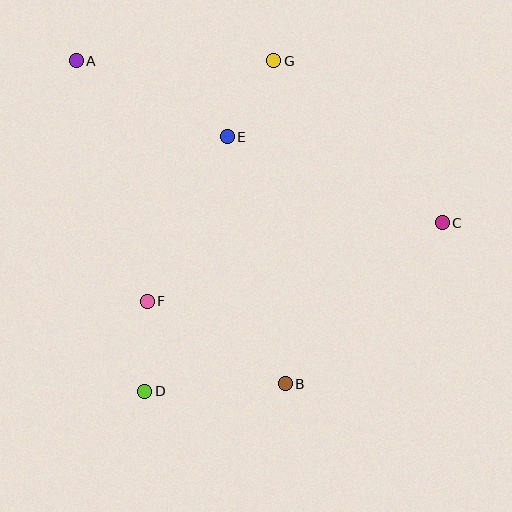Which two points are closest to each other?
Points E and G are closest to each other.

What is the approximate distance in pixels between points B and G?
The distance between B and G is approximately 323 pixels.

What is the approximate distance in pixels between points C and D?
The distance between C and D is approximately 342 pixels.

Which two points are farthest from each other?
Points A and C are farthest from each other.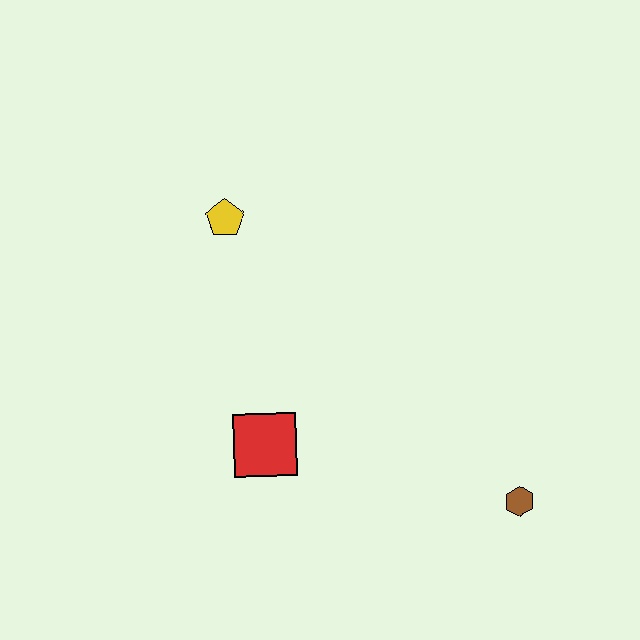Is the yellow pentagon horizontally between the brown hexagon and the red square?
No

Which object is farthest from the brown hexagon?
The yellow pentagon is farthest from the brown hexagon.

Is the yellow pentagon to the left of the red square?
Yes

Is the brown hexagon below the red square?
Yes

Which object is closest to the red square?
The yellow pentagon is closest to the red square.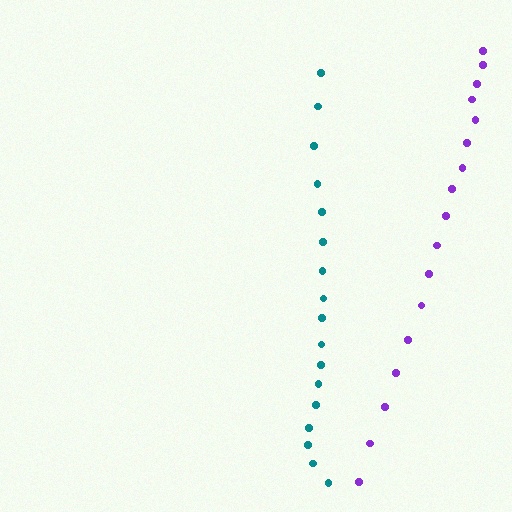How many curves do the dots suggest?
There are 2 distinct paths.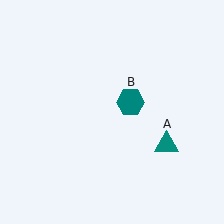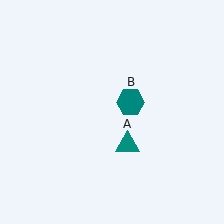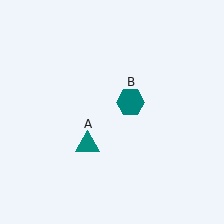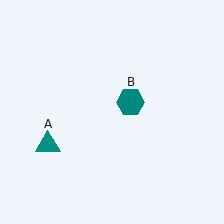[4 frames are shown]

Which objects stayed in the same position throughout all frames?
Teal hexagon (object B) remained stationary.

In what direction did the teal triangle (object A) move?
The teal triangle (object A) moved left.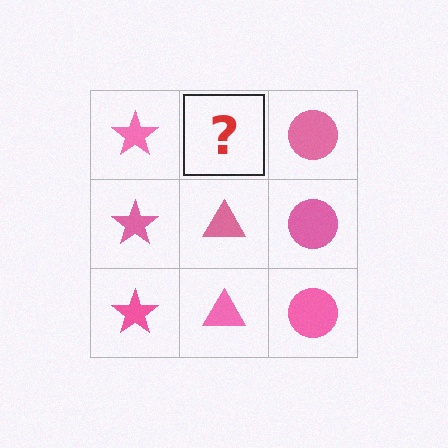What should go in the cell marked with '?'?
The missing cell should contain a pink triangle.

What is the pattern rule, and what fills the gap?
The rule is that each column has a consistent shape. The gap should be filled with a pink triangle.